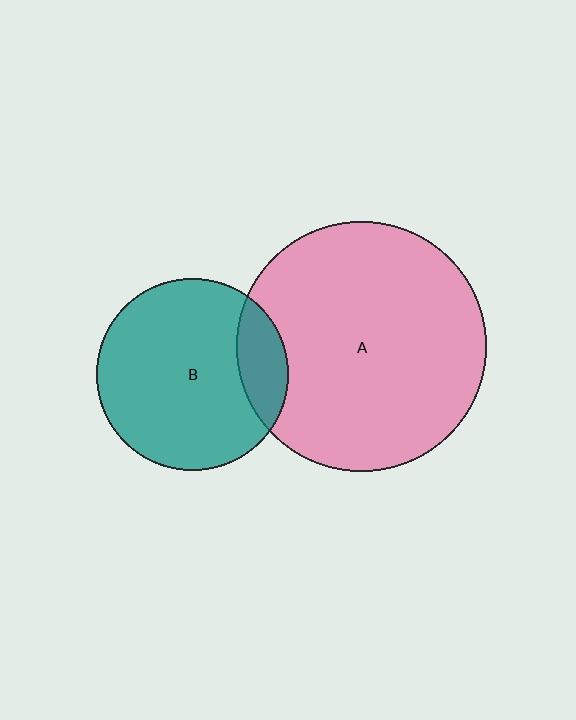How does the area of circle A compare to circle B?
Approximately 1.7 times.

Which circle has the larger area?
Circle A (pink).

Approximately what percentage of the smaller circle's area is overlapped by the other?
Approximately 15%.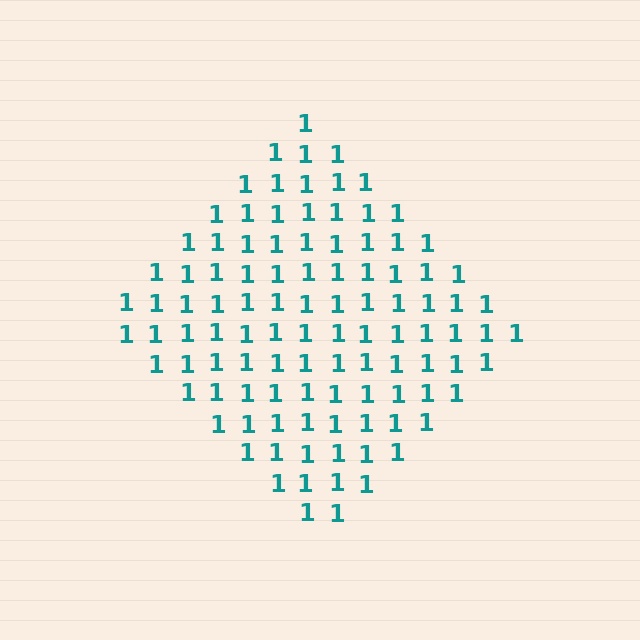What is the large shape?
The large shape is a diamond.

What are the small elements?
The small elements are digit 1's.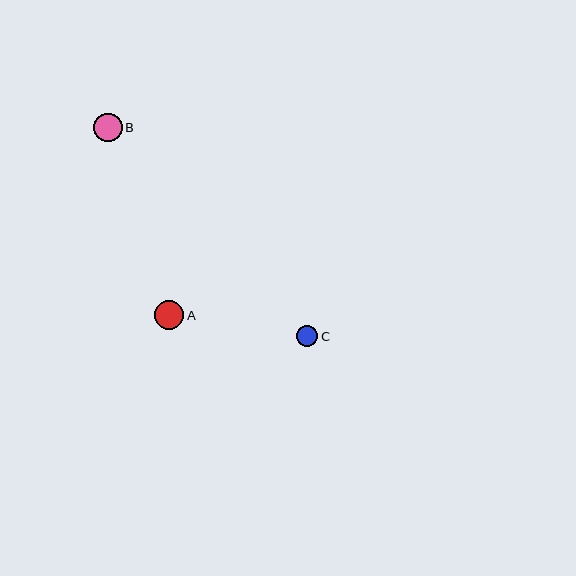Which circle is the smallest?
Circle C is the smallest with a size of approximately 21 pixels.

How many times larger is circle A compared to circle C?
Circle A is approximately 1.4 times the size of circle C.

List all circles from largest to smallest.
From largest to smallest: A, B, C.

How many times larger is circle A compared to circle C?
Circle A is approximately 1.4 times the size of circle C.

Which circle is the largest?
Circle A is the largest with a size of approximately 29 pixels.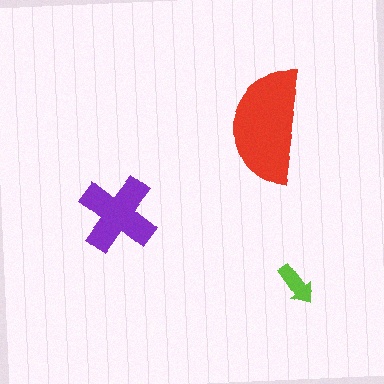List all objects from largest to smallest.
The red semicircle, the purple cross, the lime arrow.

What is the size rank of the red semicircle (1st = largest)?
1st.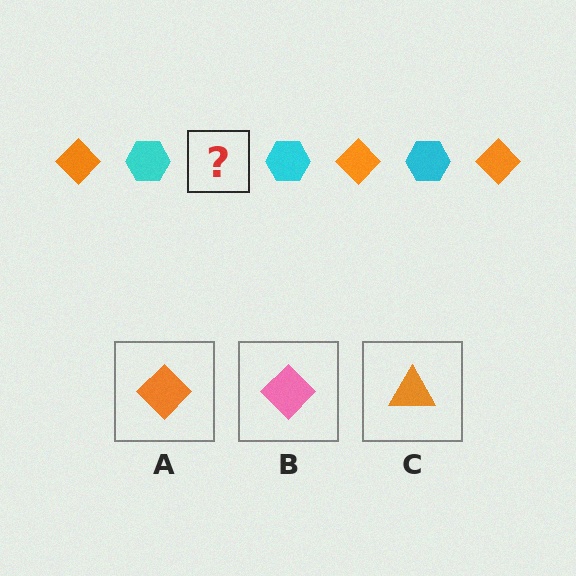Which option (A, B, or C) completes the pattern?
A.